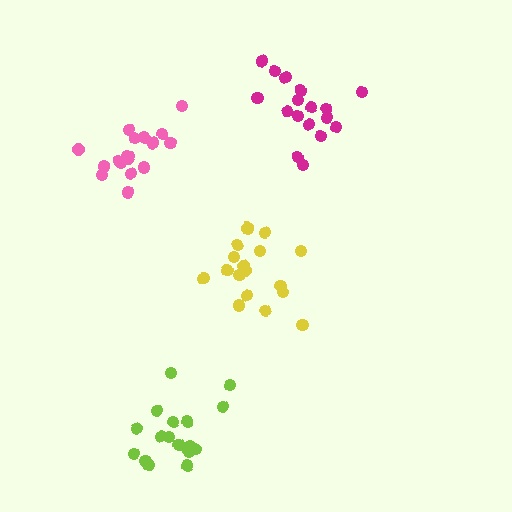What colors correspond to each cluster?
The clusters are colored: pink, magenta, yellow, lime.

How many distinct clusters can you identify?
There are 4 distinct clusters.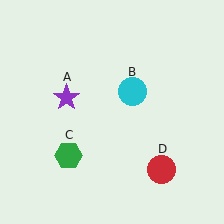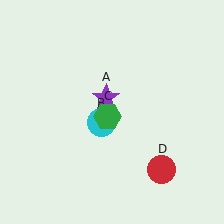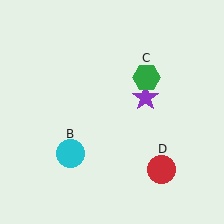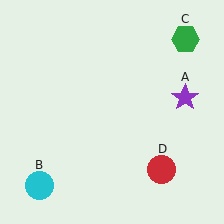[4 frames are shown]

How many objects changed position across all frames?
3 objects changed position: purple star (object A), cyan circle (object B), green hexagon (object C).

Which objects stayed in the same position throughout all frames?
Red circle (object D) remained stationary.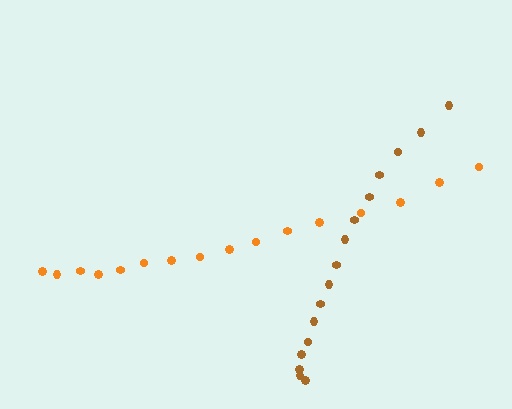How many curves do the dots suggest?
There are 2 distinct paths.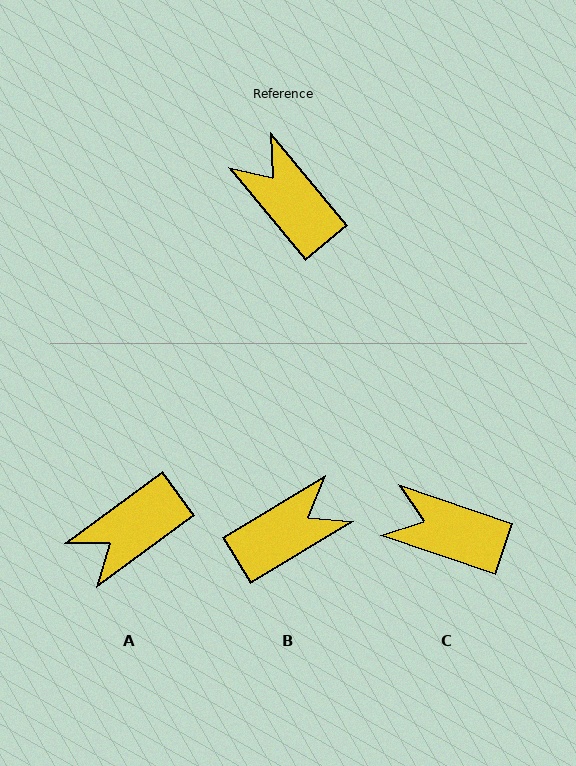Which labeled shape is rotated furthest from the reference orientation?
B, about 99 degrees away.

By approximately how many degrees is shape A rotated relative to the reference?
Approximately 86 degrees counter-clockwise.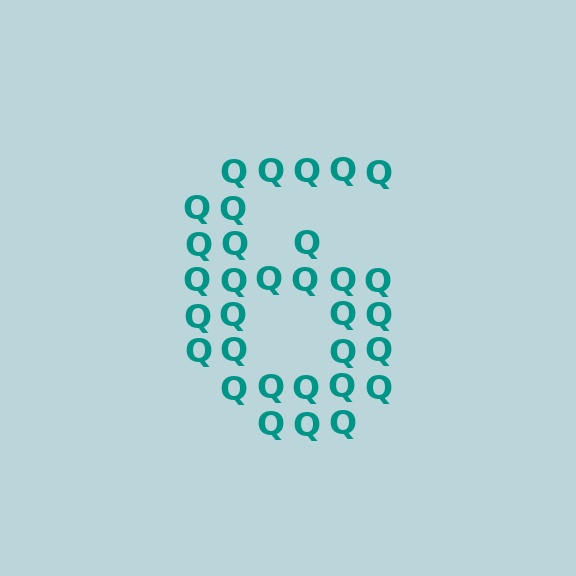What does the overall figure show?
The overall figure shows the digit 6.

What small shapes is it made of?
It is made of small letter Q's.